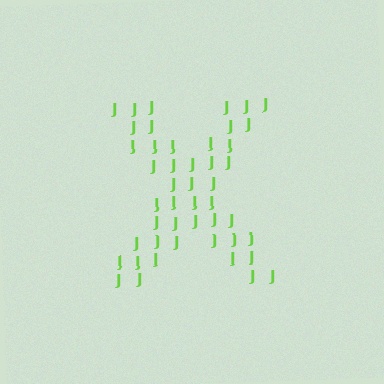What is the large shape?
The large shape is the letter X.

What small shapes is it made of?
It is made of small letter J's.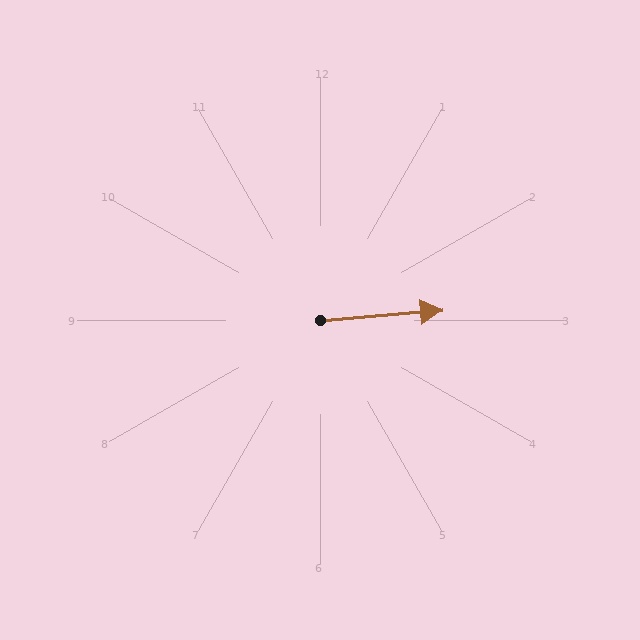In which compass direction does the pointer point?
East.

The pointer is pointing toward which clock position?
Roughly 3 o'clock.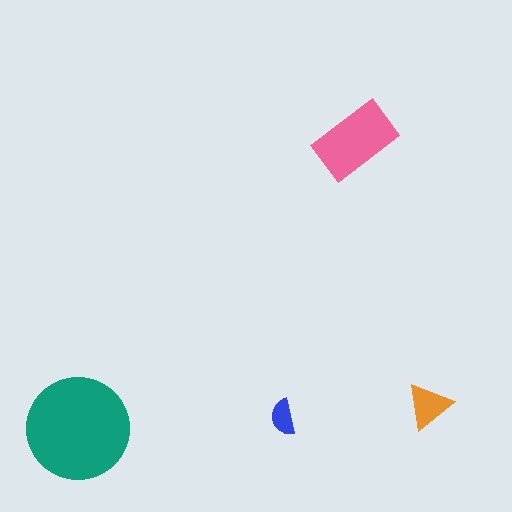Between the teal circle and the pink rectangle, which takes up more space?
The teal circle.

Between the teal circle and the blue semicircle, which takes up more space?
The teal circle.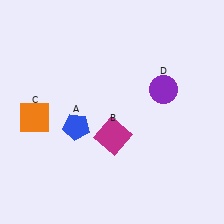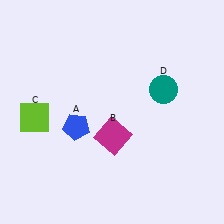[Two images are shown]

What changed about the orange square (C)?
In Image 1, C is orange. In Image 2, it changed to lime.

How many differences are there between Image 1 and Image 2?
There are 2 differences between the two images.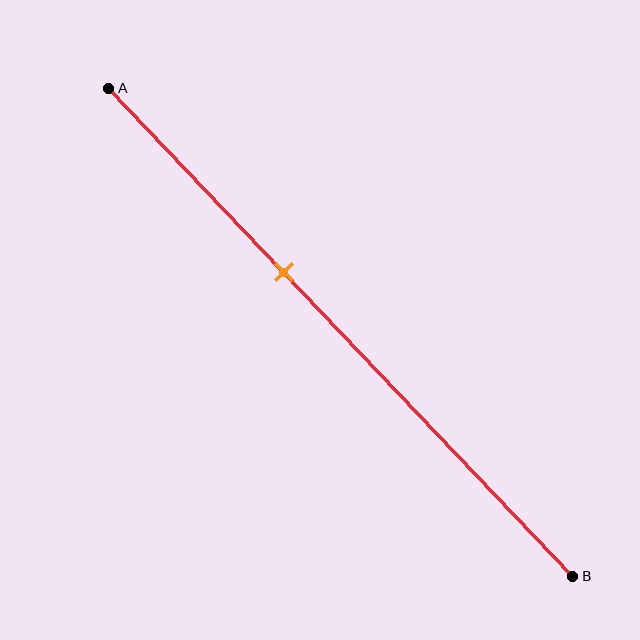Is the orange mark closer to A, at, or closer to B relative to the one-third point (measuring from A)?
The orange mark is closer to point B than the one-third point of segment AB.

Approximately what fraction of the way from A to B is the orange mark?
The orange mark is approximately 40% of the way from A to B.